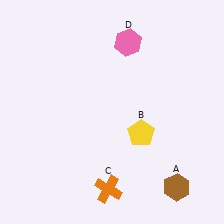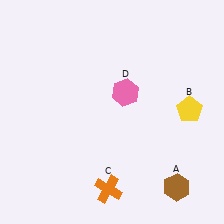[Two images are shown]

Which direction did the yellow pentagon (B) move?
The yellow pentagon (B) moved right.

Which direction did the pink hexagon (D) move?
The pink hexagon (D) moved down.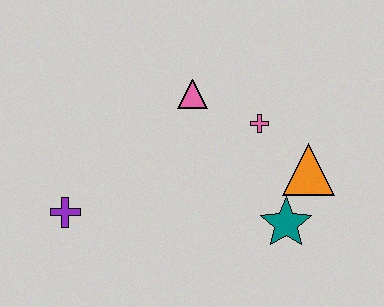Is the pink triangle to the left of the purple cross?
No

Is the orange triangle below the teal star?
No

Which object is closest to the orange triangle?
The teal star is closest to the orange triangle.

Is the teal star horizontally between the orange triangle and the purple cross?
Yes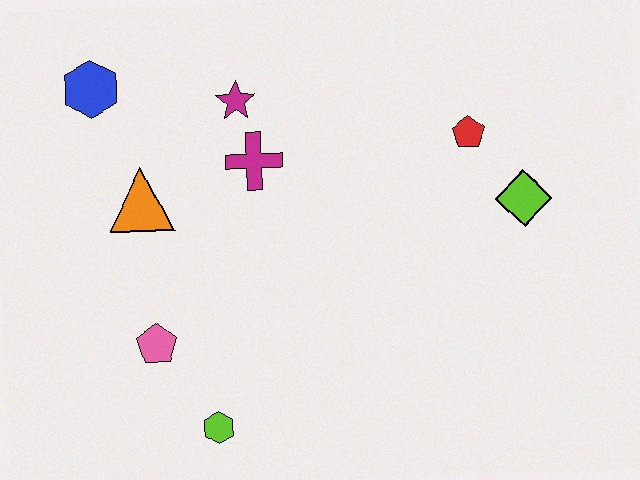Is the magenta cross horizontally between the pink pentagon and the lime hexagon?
No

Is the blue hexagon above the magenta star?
Yes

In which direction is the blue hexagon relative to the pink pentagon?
The blue hexagon is above the pink pentagon.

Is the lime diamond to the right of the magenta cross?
Yes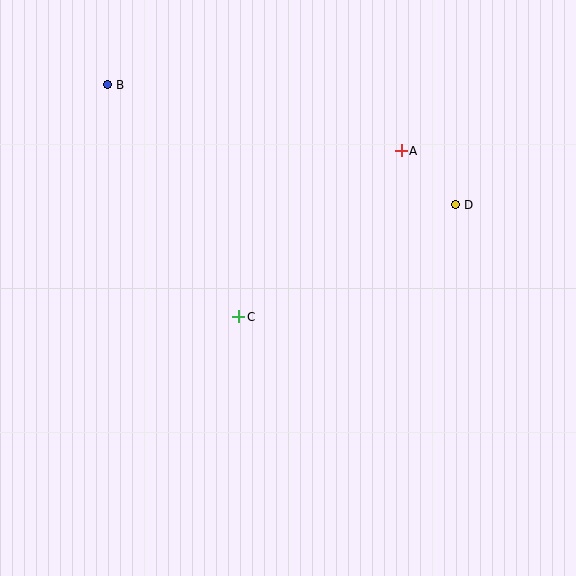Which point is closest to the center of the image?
Point C at (239, 317) is closest to the center.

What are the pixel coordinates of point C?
Point C is at (239, 317).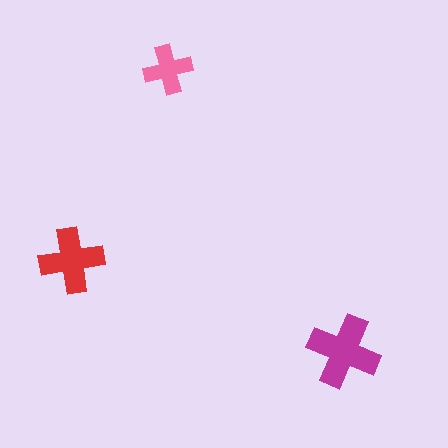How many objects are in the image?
There are 3 objects in the image.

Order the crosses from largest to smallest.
the magenta one, the red one, the pink one.